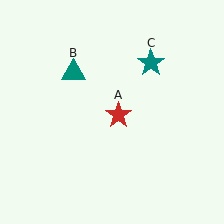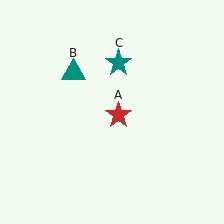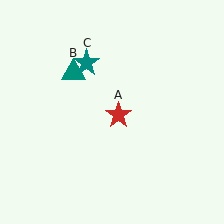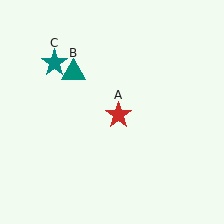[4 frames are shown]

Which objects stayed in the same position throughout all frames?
Red star (object A) and teal triangle (object B) remained stationary.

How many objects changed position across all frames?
1 object changed position: teal star (object C).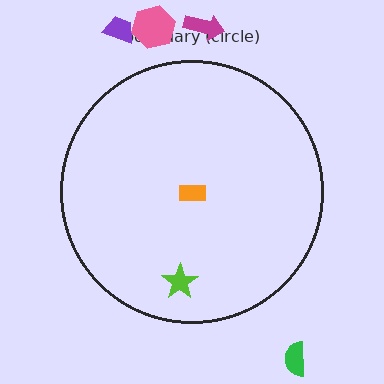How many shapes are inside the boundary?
2 inside, 4 outside.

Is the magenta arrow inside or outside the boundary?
Outside.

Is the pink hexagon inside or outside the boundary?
Outside.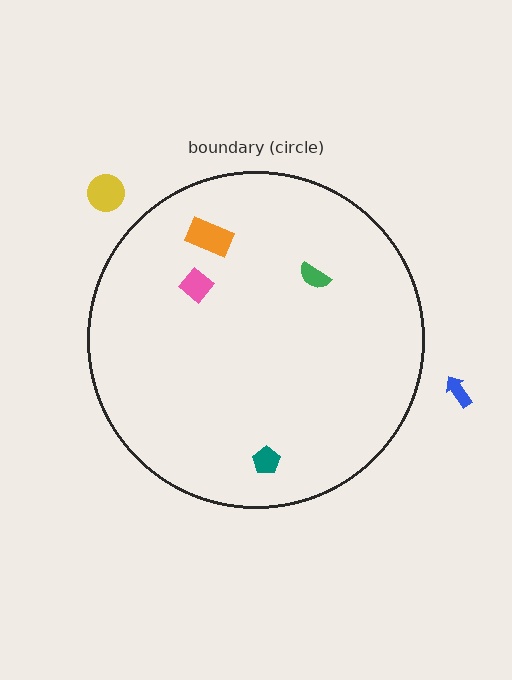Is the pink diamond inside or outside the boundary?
Inside.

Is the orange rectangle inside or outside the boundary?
Inside.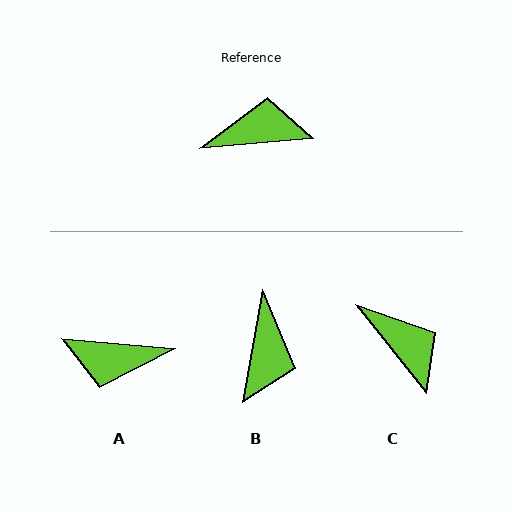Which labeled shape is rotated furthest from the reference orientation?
A, about 170 degrees away.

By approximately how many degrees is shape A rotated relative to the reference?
Approximately 170 degrees counter-clockwise.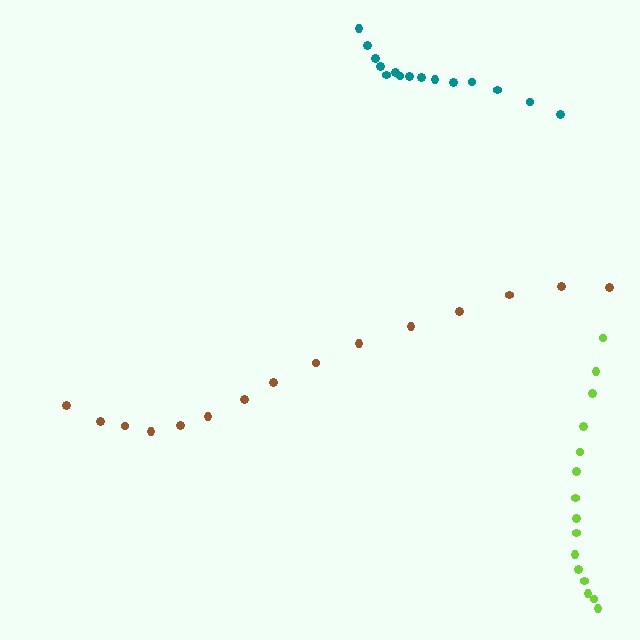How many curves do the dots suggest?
There are 3 distinct paths.